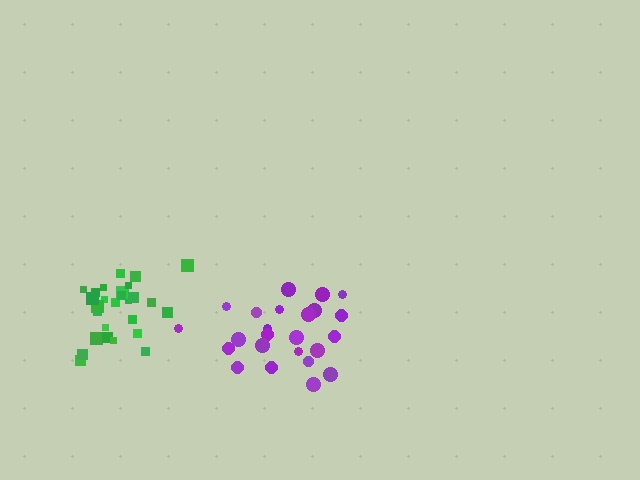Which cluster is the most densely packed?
Green.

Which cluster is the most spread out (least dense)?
Purple.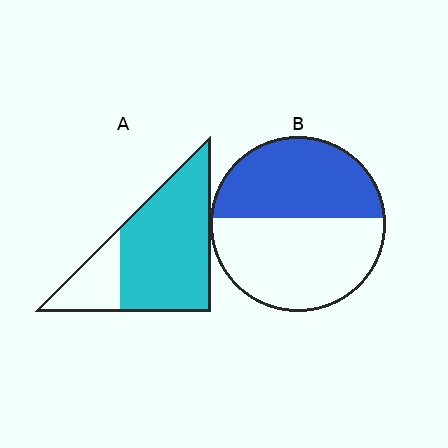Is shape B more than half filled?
No.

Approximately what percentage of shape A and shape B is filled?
A is approximately 75% and B is approximately 45%.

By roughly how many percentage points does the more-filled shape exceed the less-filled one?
By roughly 30 percentage points (A over B).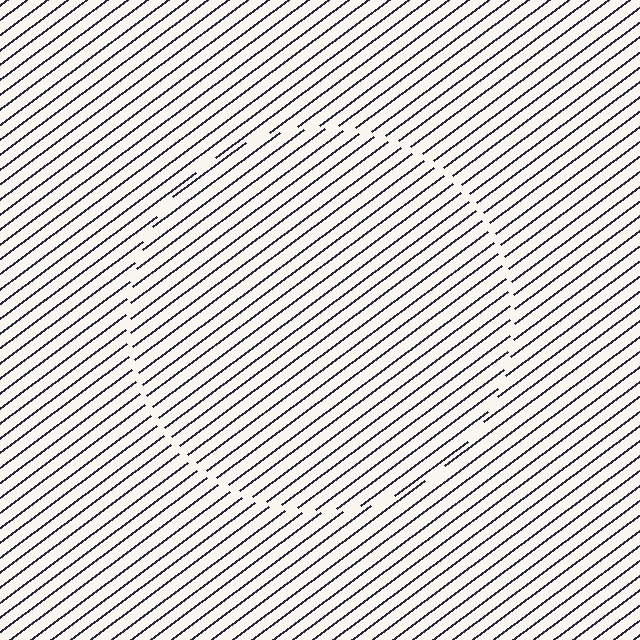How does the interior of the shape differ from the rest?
The interior of the shape contains the same grating, shifted by half a period — the contour is defined by the phase discontinuity where line-ends from the inner and outer gratings abut.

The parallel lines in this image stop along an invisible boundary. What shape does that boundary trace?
An illusory circle. The interior of the shape contains the same grating, shifted by half a period — the contour is defined by the phase discontinuity where line-ends from the inner and outer gratings abut.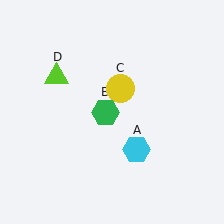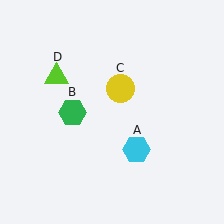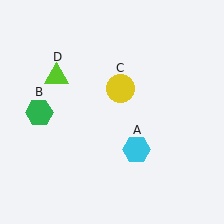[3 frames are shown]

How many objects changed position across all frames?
1 object changed position: green hexagon (object B).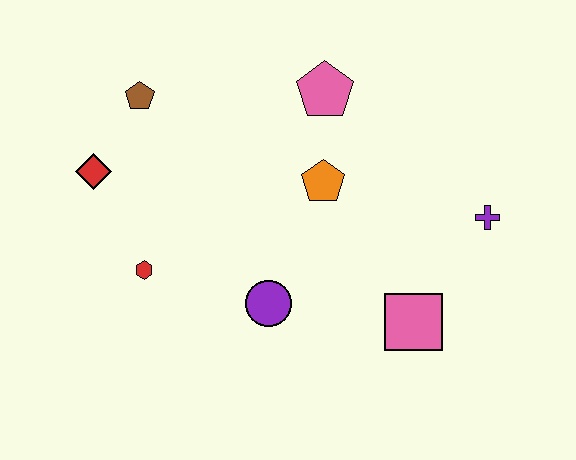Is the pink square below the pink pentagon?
Yes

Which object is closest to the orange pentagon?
The pink pentagon is closest to the orange pentagon.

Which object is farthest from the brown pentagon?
The purple cross is farthest from the brown pentagon.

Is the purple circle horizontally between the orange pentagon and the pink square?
No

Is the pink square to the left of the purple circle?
No